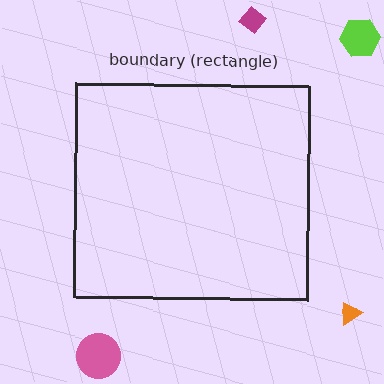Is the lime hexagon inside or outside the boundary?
Outside.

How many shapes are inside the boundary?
0 inside, 4 outside.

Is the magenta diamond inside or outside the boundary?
Outside.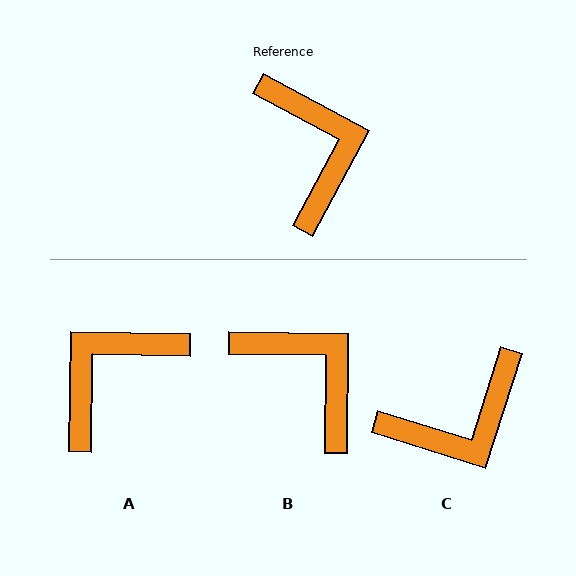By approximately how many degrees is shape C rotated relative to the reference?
Approximately 79 degrees clockwise.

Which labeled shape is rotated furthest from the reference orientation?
A, about 118 degrees away.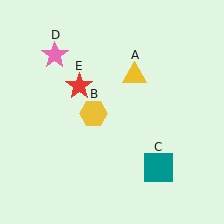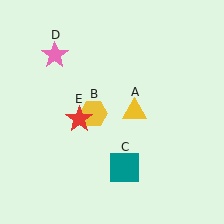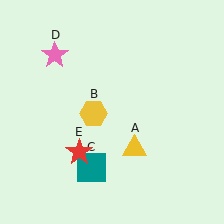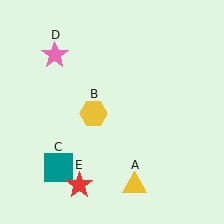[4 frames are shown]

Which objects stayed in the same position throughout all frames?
Yellow hexagon (object B) and pink star (object D) remained stationary.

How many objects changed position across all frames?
3 objects changed position: yellow triangle (object A), teal square (object C), red star (object E).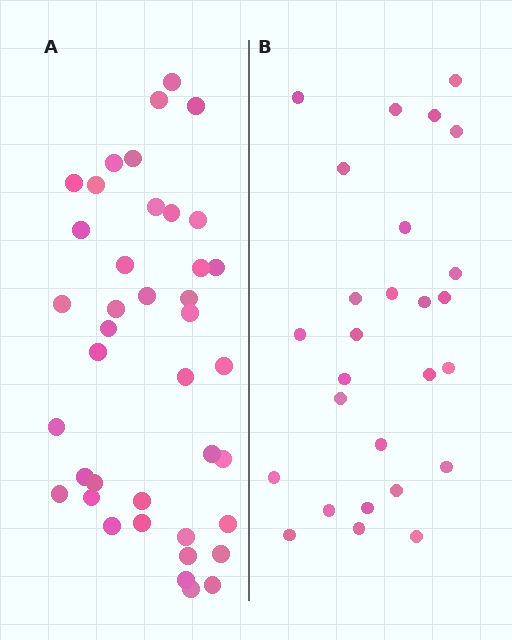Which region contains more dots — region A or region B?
Region A (the left region) has more dots.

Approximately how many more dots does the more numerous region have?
Region A has approximately 15 more dots than region B.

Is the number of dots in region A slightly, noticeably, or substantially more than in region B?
Region A has substantially more. The ratio is roughly 1.5 to 1.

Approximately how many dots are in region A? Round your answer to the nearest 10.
About 40 dots.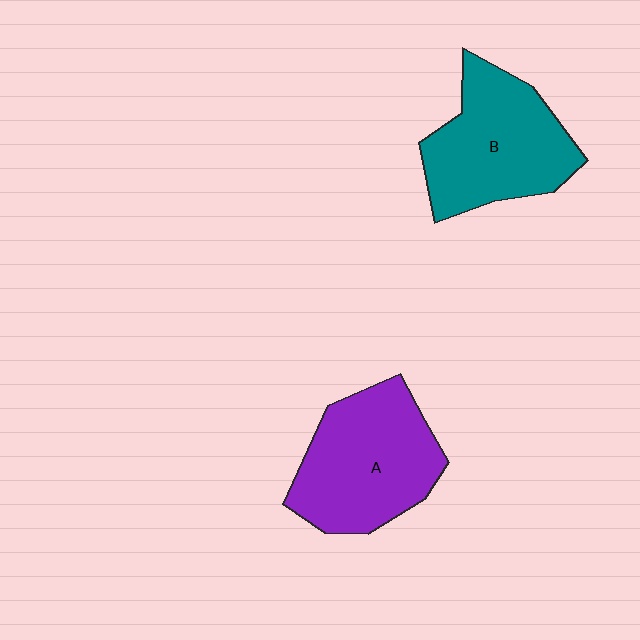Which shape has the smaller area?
Shape B (teal).